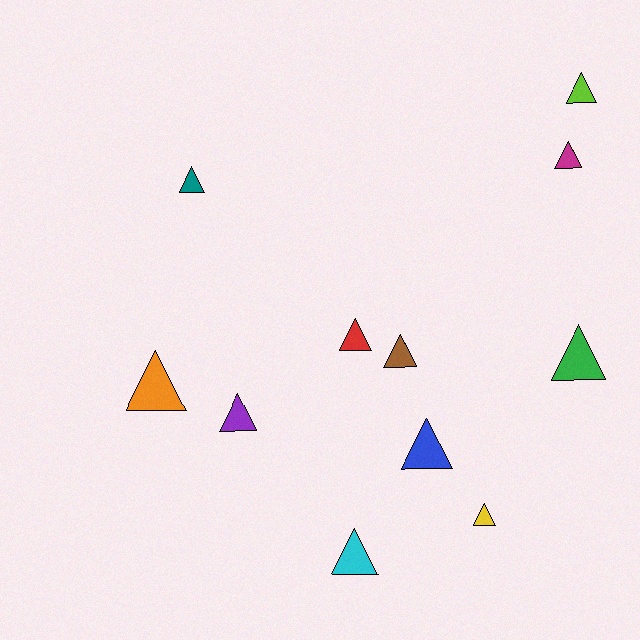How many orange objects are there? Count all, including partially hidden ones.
There is 1 orange object.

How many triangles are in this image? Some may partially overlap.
There are 11 triangles.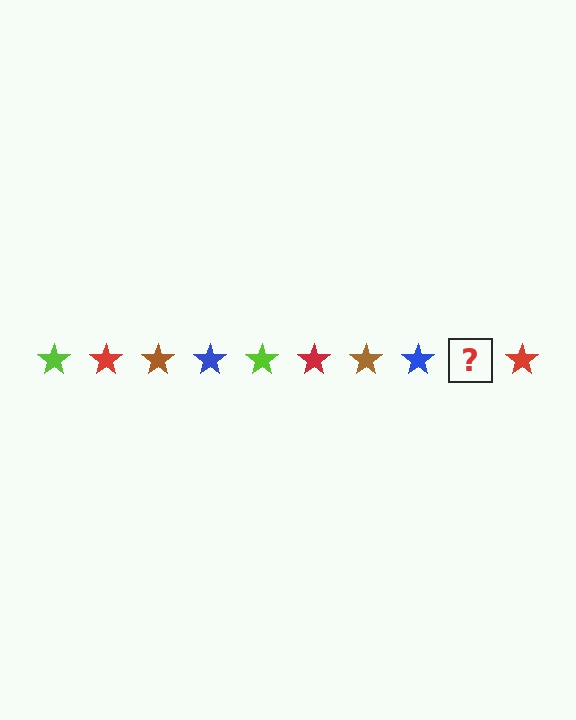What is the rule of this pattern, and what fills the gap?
The rule is that the pattern cycles through lime, red, brown, blue stars. The gap should be filled with a lime star.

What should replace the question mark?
The question mark should be replaced with a lime star.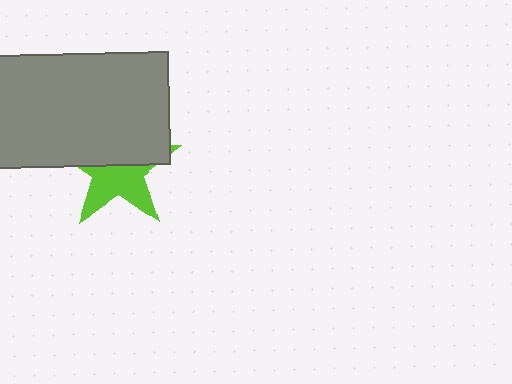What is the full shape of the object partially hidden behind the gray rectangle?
The partially hidden object is a lime star.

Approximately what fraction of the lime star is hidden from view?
Roughly 52% of the lime star is hidden behind the gray rectangle.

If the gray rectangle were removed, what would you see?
You would see the complete lime star.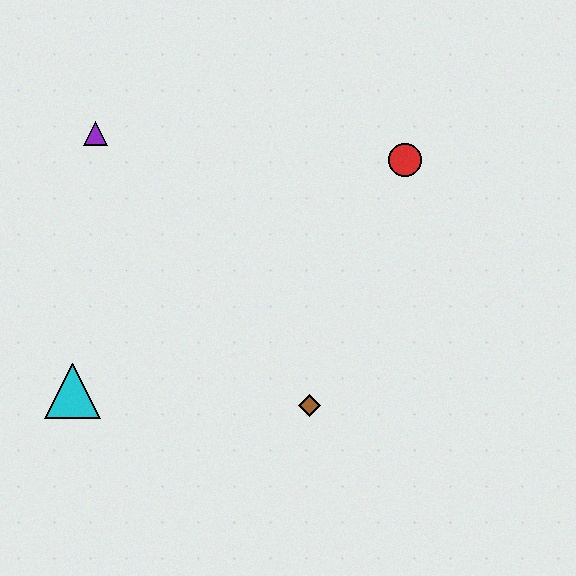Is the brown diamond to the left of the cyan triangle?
No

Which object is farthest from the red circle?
The cyan triangle is farthest from the red circle.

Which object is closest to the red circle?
The brown diamond is closest to the red circle.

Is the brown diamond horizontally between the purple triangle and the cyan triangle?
No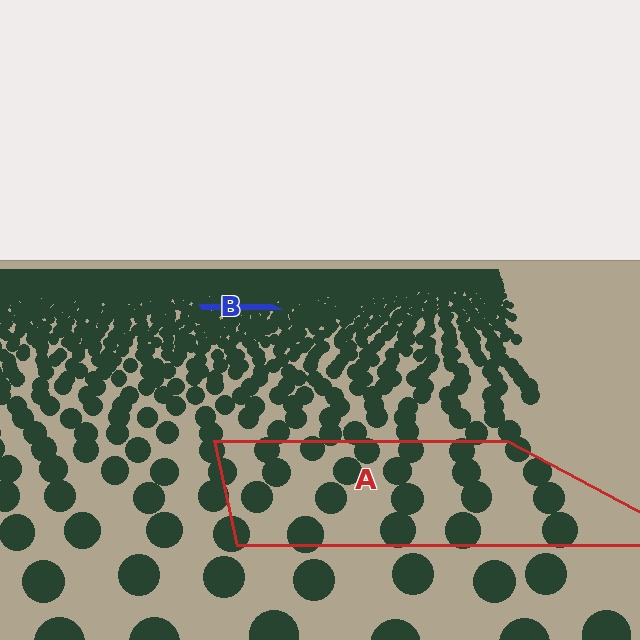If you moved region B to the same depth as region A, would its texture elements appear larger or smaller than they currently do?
They would appear larger. At a closer depth, the same texture elements are projected at a bigger on-screen size.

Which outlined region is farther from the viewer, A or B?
Region B is farther from the viewer — the texture elements inside it appear smaller and more densely packed.